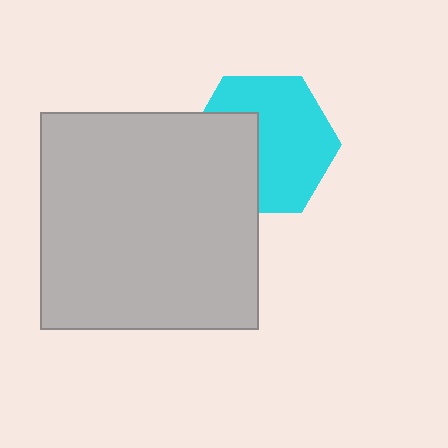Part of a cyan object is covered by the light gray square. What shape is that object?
It is a hexagon.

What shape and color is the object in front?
The object in front is a light gray square.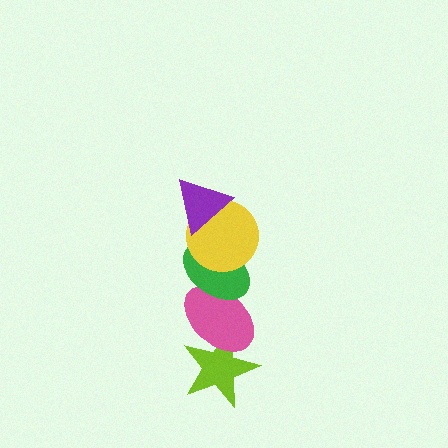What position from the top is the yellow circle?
The yellow circle is 2nd from the top.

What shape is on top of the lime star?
The pink ellipse is on top of the lime star.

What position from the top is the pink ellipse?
The pink ellipse is 4th from the top.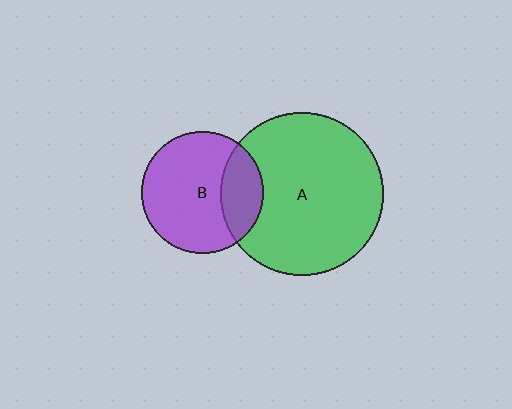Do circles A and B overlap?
Yes.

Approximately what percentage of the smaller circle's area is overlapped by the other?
Approximately 25%.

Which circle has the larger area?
Circle A (green).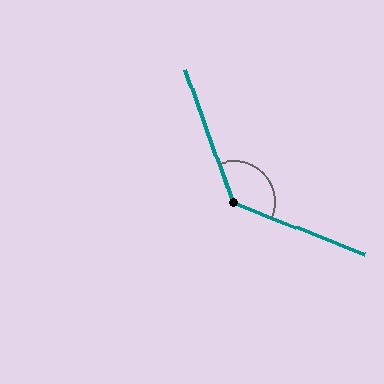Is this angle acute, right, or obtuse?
It is obtuse.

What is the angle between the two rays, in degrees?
Approximately 132 degrees.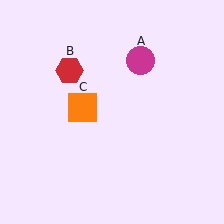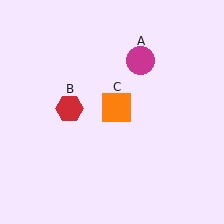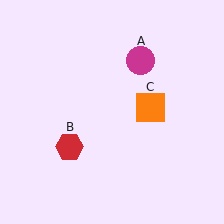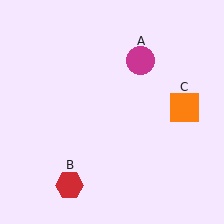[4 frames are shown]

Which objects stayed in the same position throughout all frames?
Magenta circle (object A) remained stationary.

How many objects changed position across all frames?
2 objects changed position: red hexagon (object B), orange square (object C).